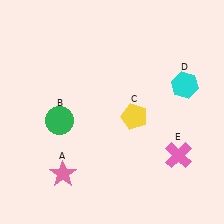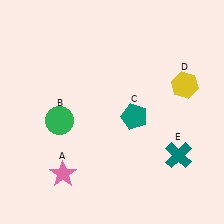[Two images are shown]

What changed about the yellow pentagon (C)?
In Image 1, C is yellow. In Image 2, it changed to teal.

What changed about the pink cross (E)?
In Image 1, E is pink. In Image 2, it changed to teal.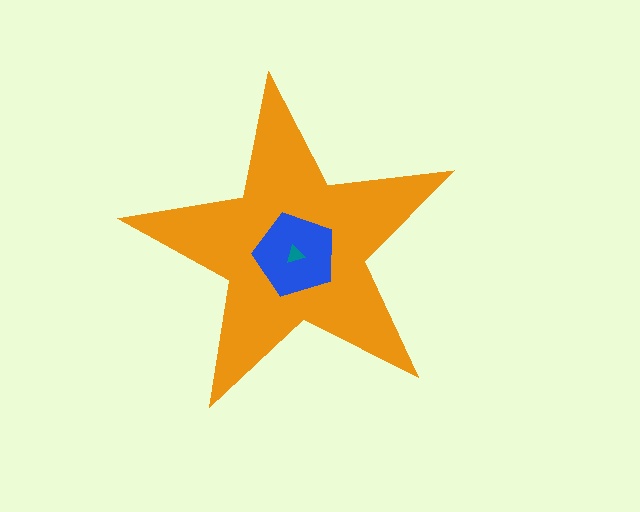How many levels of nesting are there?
3.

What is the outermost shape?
The orange star.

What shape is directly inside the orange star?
The blue pentagon.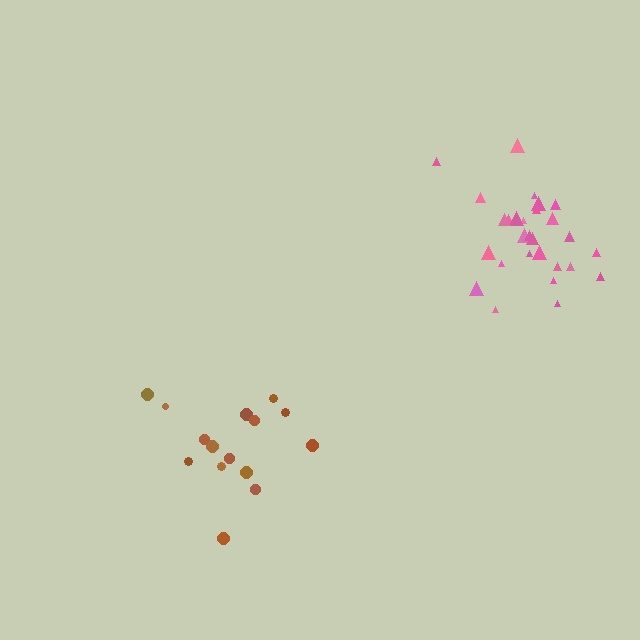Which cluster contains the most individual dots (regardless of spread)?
Pink (28).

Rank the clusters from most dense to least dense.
pink, brown.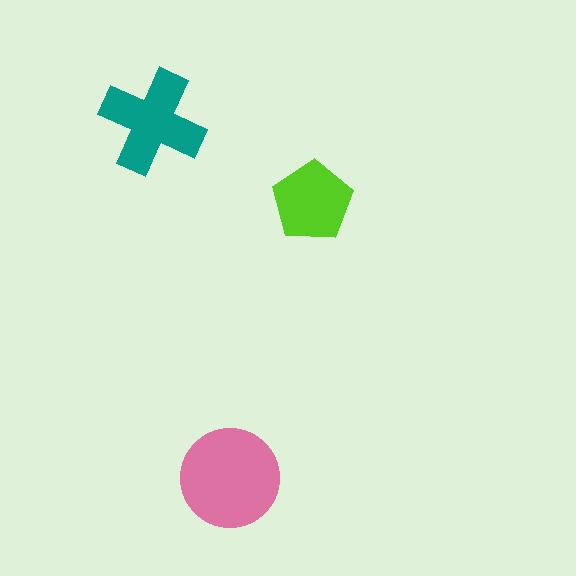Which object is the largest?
The pink circle.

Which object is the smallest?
The lime pentagon.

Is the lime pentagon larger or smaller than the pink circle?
Smaller.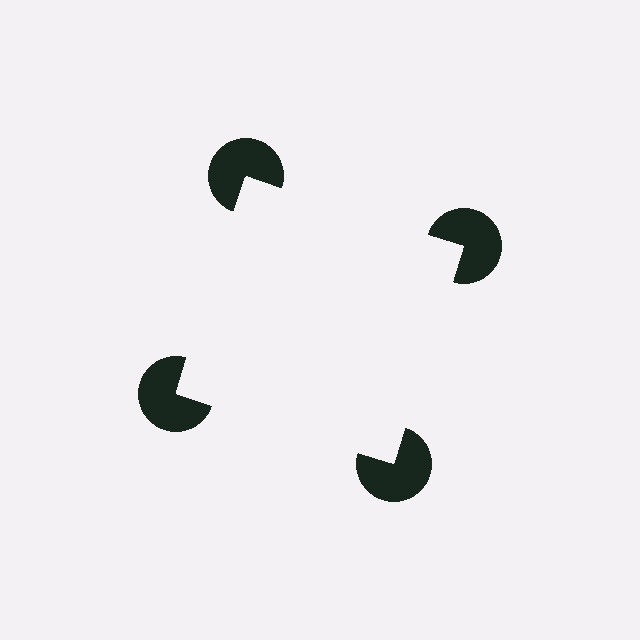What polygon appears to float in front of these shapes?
An illusory square — its edges are inferred from the aligned wedge cuts in the pac-man discs, not physically drawn.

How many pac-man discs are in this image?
There are 4 — one at each vertex of the illusory square.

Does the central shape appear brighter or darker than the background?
It typically appears slightly brighter than the background, even though no actual brightness change is drawn.